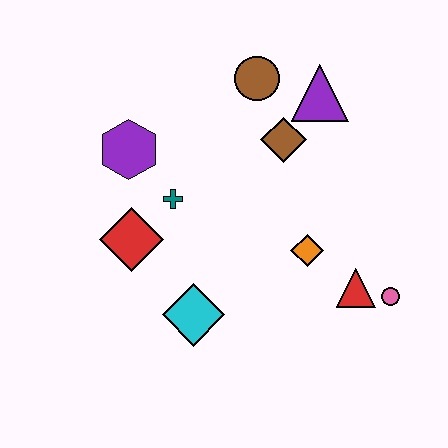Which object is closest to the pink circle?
The red triangle is closest to the pink circle.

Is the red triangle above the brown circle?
No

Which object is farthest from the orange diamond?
The purple hexagon is farthest from the orange diamond.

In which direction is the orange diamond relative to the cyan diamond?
The orange diamond is to the right of the cyan diamond.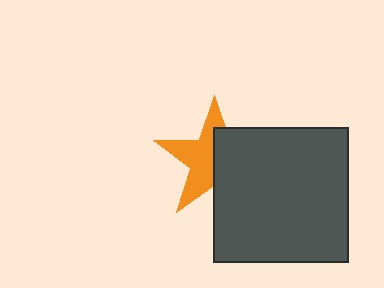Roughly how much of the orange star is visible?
About half of it is visible (roughly 52%).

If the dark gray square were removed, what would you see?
You would see the complete orange star.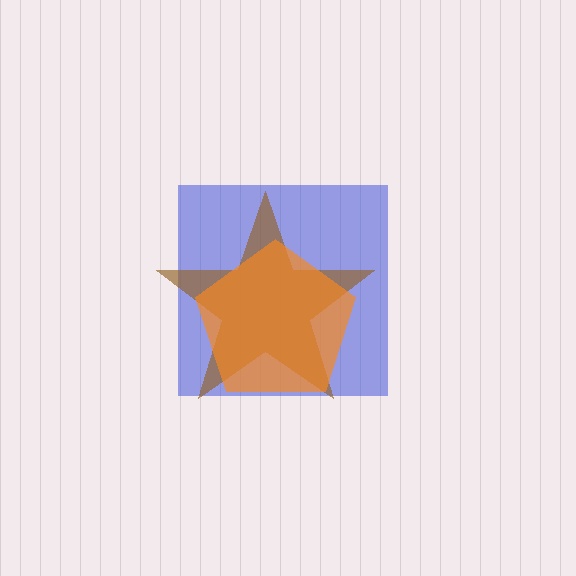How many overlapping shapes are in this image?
There are 3 overlapping shapes in the image.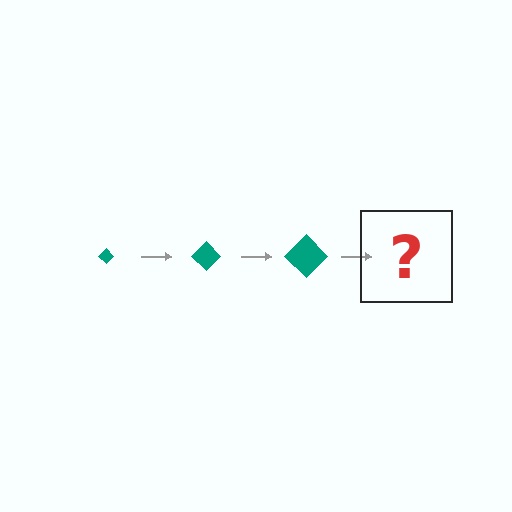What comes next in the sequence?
The next element should be a teal diamond, larger than the previous one.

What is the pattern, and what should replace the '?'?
The pattern is that the diamond gets progressively larger each step. The '?' should be a teal diamond, larger than the previous one.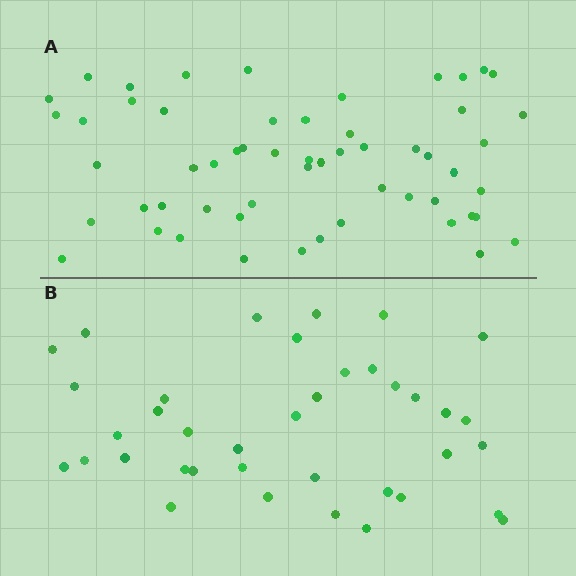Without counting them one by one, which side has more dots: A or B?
Region A (the top region) has more dots.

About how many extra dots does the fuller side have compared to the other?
Region A has approximately 20 more dots than region B.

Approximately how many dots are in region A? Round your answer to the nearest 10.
About 60 dots. (The exact count is 56, which rounds to 60.)